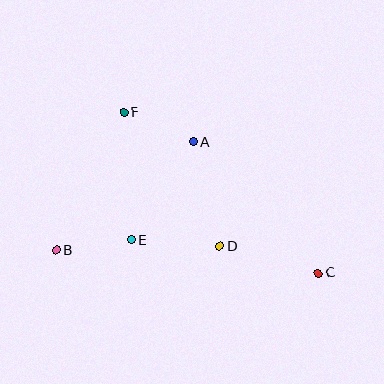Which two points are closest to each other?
Points A and F are closest to each other.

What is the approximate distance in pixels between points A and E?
The distance between A and E is approximately 116 pixels.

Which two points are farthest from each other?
Points B and C are farthest from each other.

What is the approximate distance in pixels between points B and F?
The distance between B and F is approximately 153 pixels.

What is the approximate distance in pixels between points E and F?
The distance between E and F is approximately 127 pixels.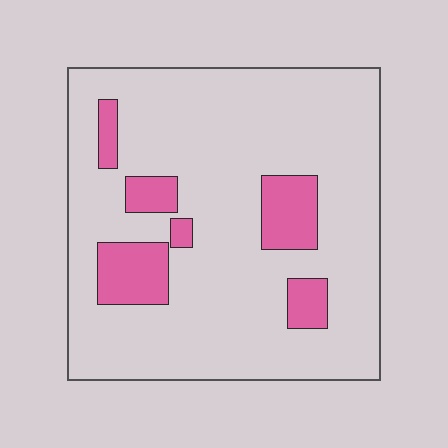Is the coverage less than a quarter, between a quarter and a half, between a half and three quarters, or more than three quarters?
Less than a quarter.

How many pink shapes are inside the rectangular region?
6.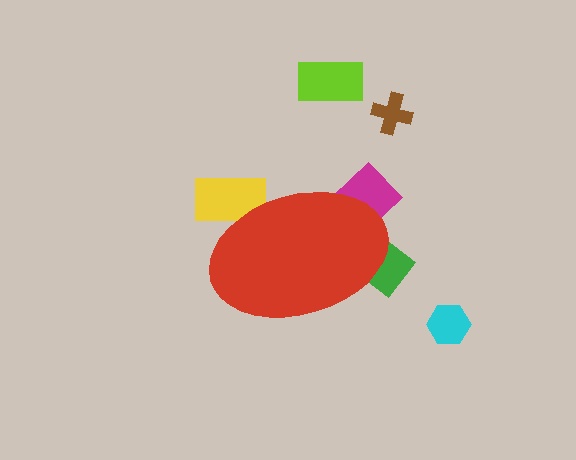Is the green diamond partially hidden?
Yes, the green diamond is partially hidden behind the red ellipse.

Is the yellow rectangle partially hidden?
Yes, the yellow rectangle is partially hidden behind the red ellipse.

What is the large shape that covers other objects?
A red ellipse.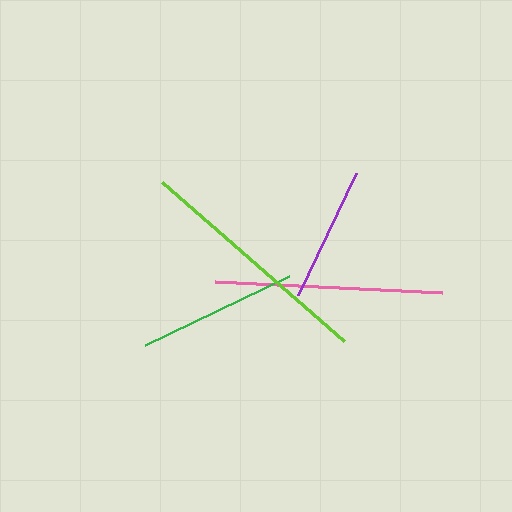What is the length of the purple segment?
The purple segment is approximately 135 pixels long.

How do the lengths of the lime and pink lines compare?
The lime and pink lines are approximately the same length.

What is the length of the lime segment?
The lime segment is approximately 241 pixels long.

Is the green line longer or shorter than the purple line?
The green line is longer than the purple line.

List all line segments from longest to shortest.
From longest to shortest: lime, pink, green, purple.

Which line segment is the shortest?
The purple line is the shortest at approximately 135 pixels.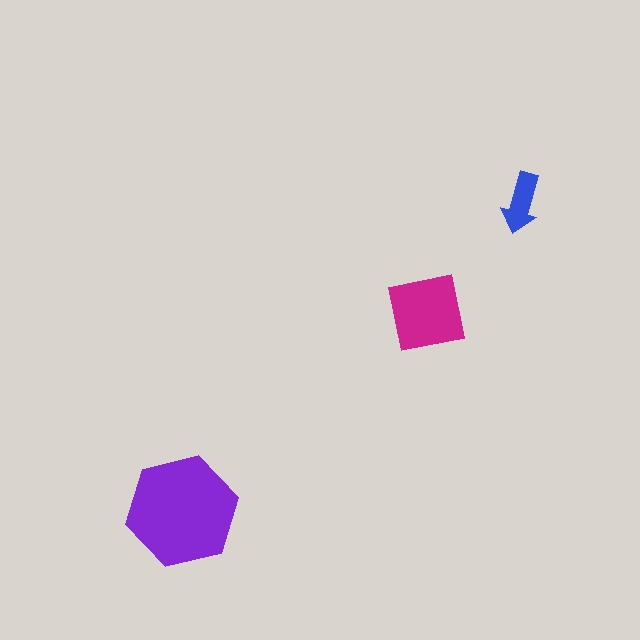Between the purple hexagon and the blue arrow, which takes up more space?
The purple hexagon.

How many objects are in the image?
There are 3 objects in the image.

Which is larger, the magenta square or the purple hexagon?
The purple hexagon.